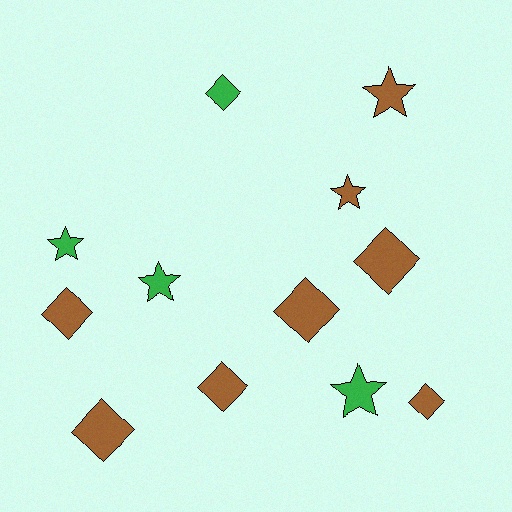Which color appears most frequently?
Brown, with 8 objects.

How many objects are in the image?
There are 12 objects.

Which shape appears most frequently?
Diamond, with 7 objects.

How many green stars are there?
There are 3 green stars.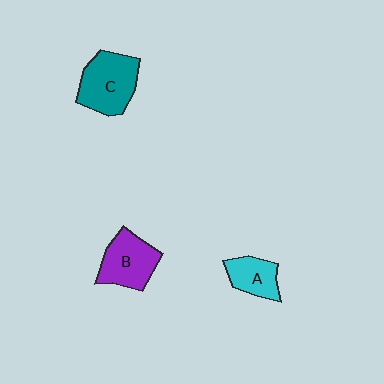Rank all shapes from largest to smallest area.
From largest to smallest: C (teal), B (purple), A (cyan).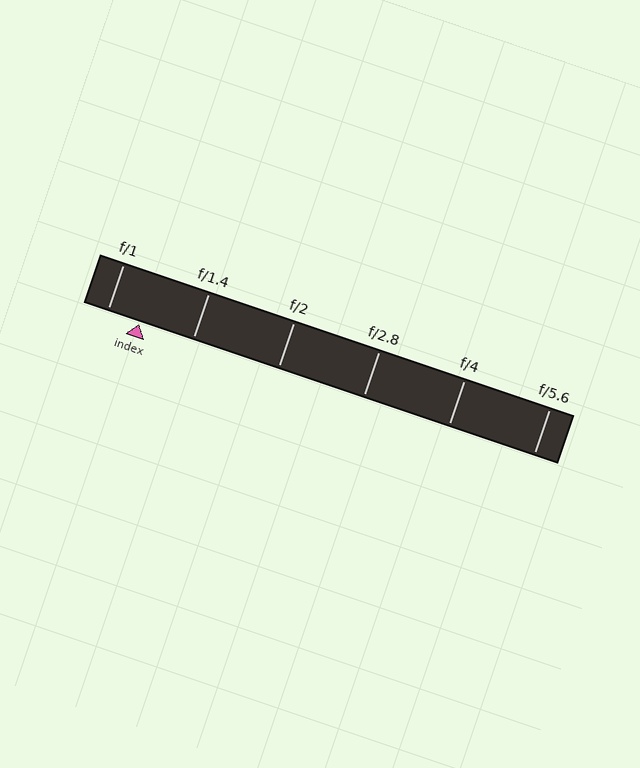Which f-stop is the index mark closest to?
The index mark is closest to f/1.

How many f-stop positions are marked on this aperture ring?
There are 6 f-stop positions marked.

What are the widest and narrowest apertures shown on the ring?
The widest aperture shown is f/1 and the narrowest is f/5.6.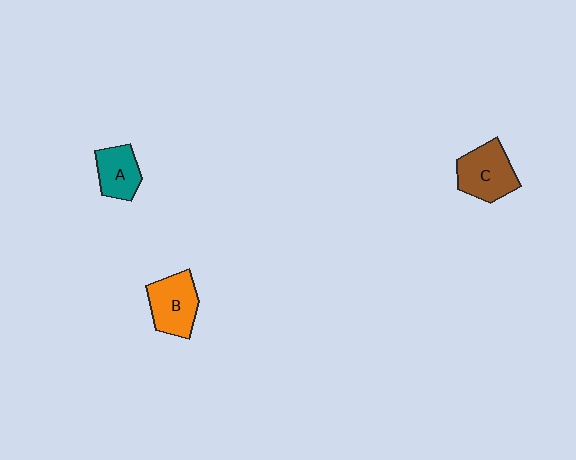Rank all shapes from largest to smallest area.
From largest to smallest: C (brown), B (orange), A (teal).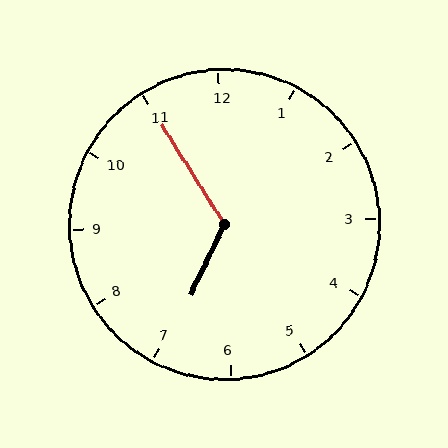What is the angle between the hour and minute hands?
Approximately 122 degrees.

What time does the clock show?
6:55.